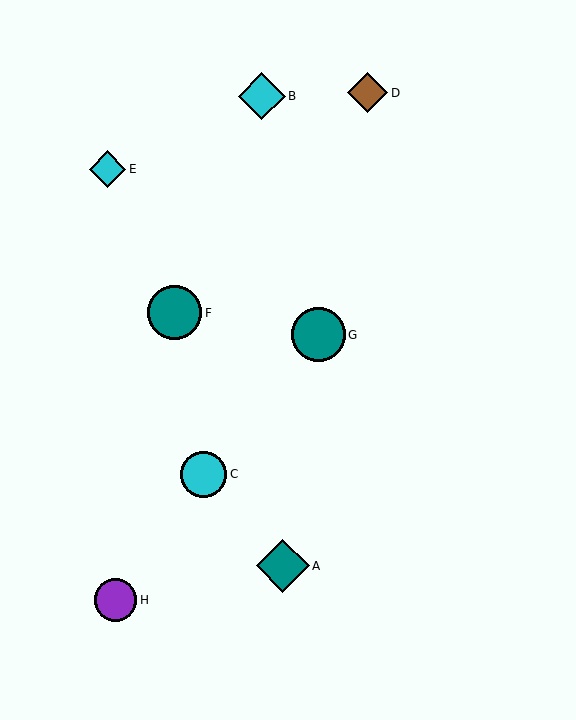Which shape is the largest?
The teal circle (labeled G) is the largest.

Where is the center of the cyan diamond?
The center of the cyan diamond is at (108, 169).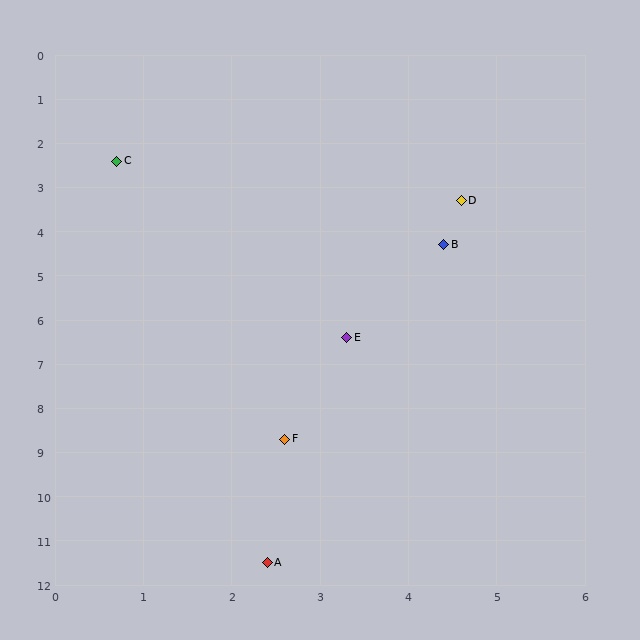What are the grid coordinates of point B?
Point B is at approximately (4.4, 4.3).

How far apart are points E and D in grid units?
Points E and D are about 3.4 grid units apart.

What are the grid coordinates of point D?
Point D is at approximately (4.6, 3.3).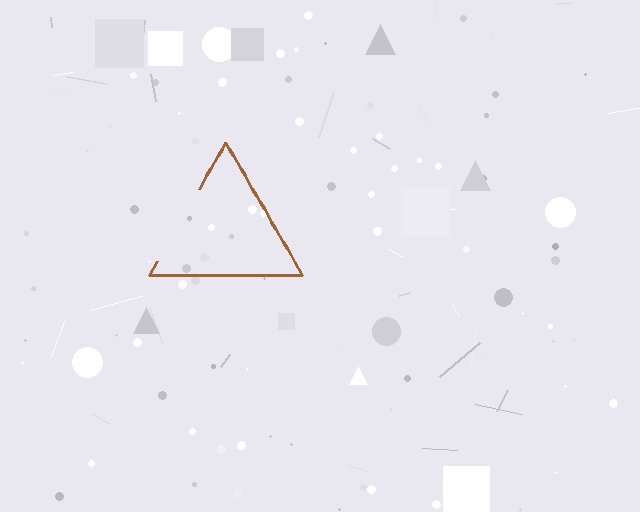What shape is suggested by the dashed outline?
The dashed outline suggests a triangle.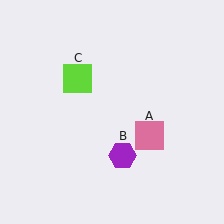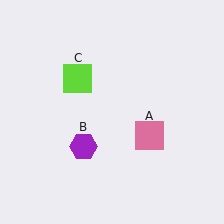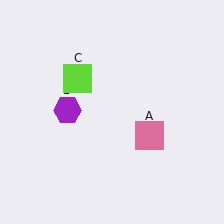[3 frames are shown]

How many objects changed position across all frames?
1 object changed position: purple hexagon (object B).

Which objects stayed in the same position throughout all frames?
Pink square (object A) and lime square (object C) remained stationary.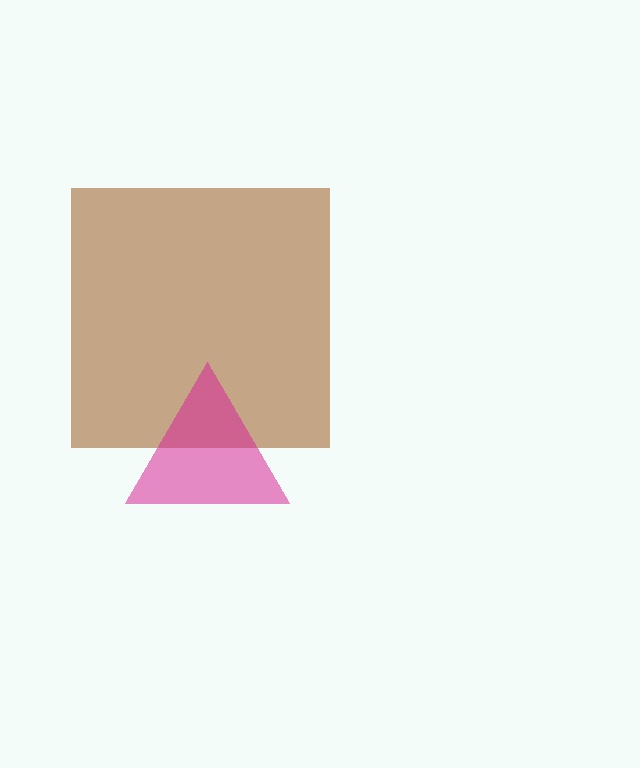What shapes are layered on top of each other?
The layered shapes are: a brown square, a magenta triangle.